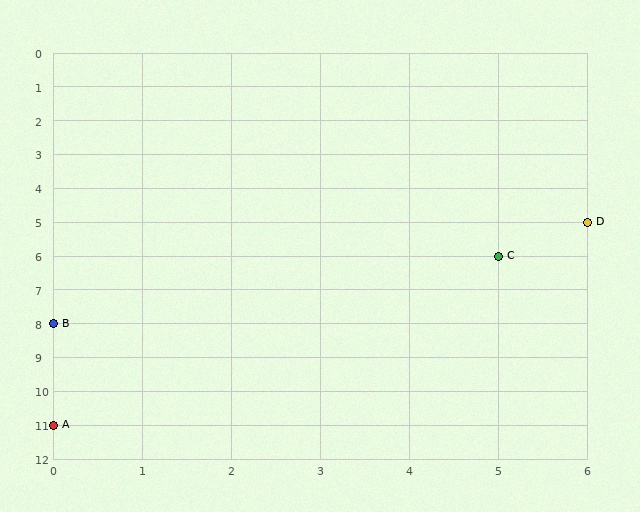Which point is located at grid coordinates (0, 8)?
Point B is at (0, 8).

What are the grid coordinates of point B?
Point B is at grid coordinates (0, 8).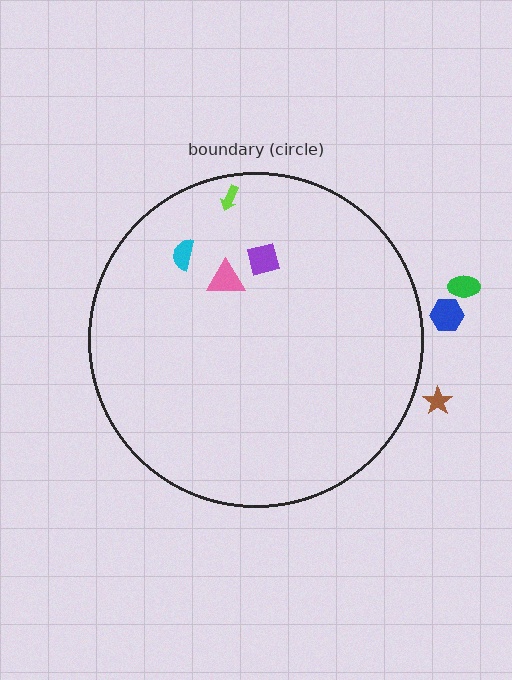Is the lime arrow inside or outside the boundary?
Inside.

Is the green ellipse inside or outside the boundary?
Outside.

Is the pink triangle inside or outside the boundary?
Inside.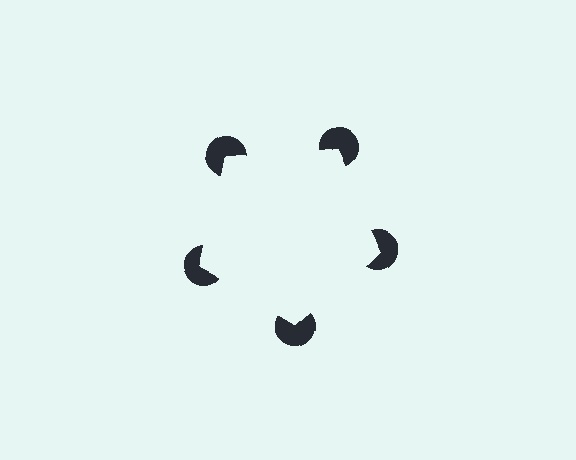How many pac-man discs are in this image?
There are 5 — one at each vertex of the illusory pentagon.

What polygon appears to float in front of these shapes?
An illusory pentagon — its edges are inferred from the aligned wedge cuts in the pac-man discs, not physically drawn.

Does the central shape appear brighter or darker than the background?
It typically appears slightly brighter than the background, even though no actual brightness change is drawn.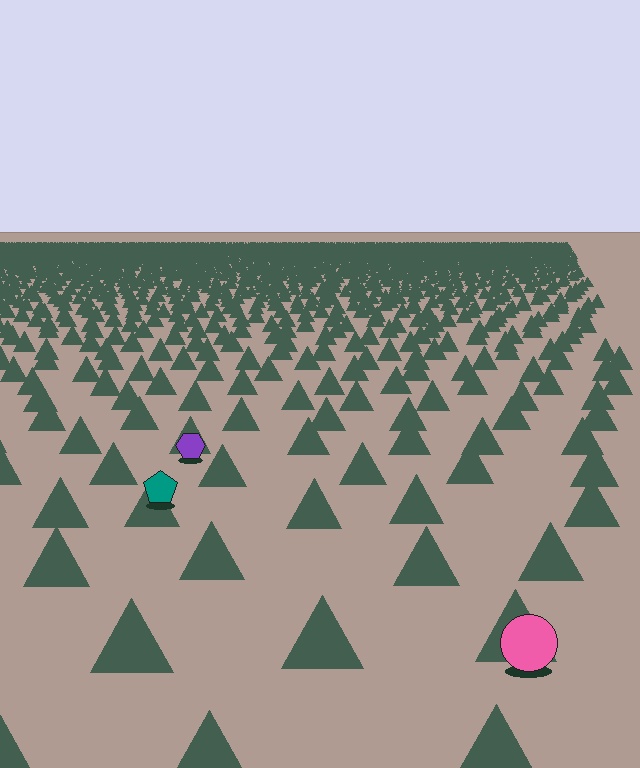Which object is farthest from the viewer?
The purple hexagon is farthest from the viewer. It appears smaller and the ground texture around it is denser.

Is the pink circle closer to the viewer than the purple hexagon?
Yes. The pink circle is closer — you can tell from the texture gradient: the ground texture is coarser near it.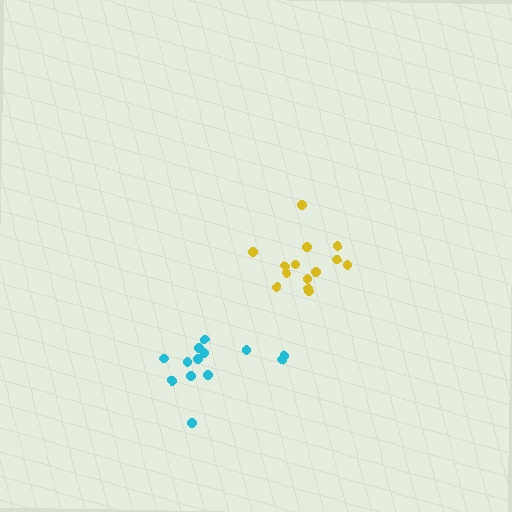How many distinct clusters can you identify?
There are 2 distinct clusters.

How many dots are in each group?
Group 1: 14 dots, Group 2: 13 dots (27 total).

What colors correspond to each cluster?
The clusters are colored: yellow, cyan.